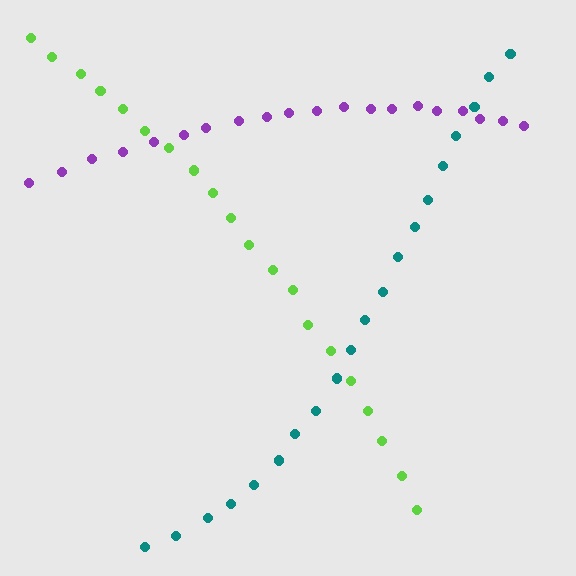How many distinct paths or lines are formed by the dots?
There are 3 distinct paths.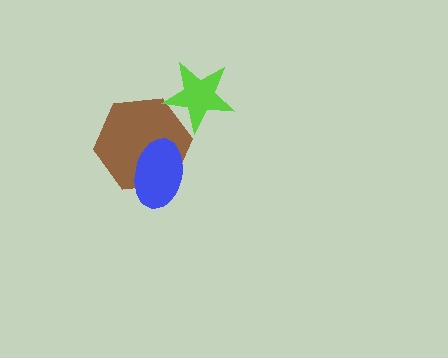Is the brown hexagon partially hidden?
Yes, it is partially covered by another shape.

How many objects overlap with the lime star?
1 object overlaps with the lime star.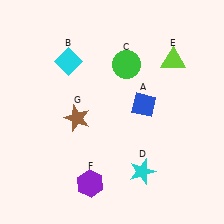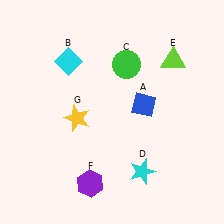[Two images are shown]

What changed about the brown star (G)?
In Image 1, G is brown. In Image 2, it changed to yellow.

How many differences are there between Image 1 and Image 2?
There is 1 difference between the two images.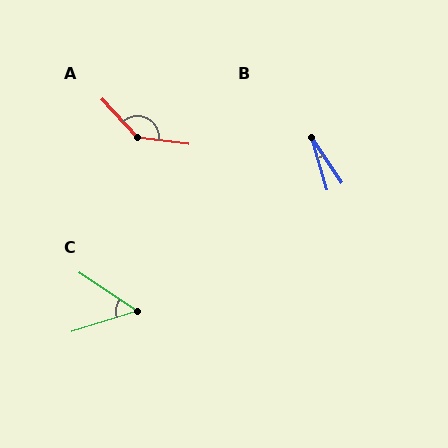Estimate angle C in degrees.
Approximately 51 degrees.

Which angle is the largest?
A, at approximately 140 degrees.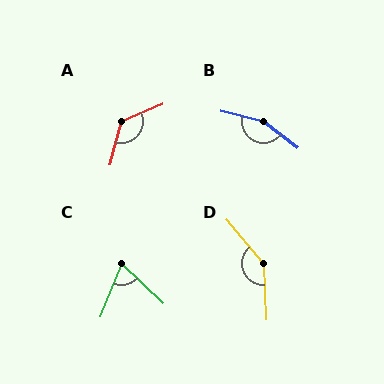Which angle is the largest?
B, at approximately 156 degrees.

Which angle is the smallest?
C, at approximately 68 degrees.